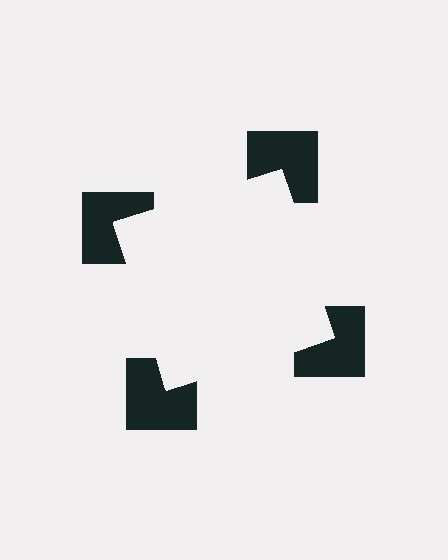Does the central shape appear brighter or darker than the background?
It typically appears slightly brighter than the background, even though no actual brightness change is drawn.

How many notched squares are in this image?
There are 4 — one at each vertex of the illusory square.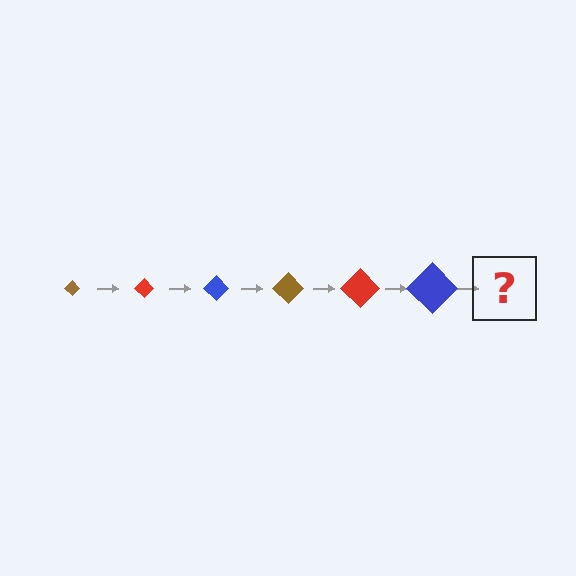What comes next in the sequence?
The next element should be a brown diamond, larger than the previous one.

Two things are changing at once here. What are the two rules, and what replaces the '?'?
The two rules are that the diamond grows larger each step and the color cycles through brown, red, and blue. The '?' should be a brown diamond, larger than the previous one.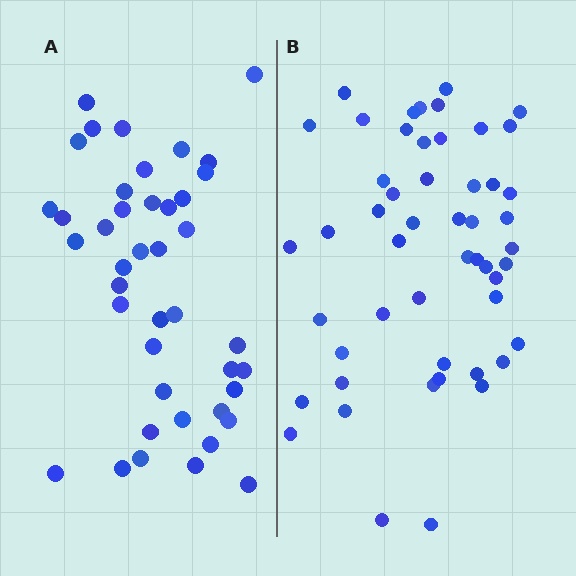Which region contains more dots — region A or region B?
Region B (the right region) has more dots.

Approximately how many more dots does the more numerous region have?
Region B has roughly 8 or so more dots than region A.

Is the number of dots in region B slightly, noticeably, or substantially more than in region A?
Region B has only slightly more — the two regions are fairly close. The ratio is roughly 1.2 to 1.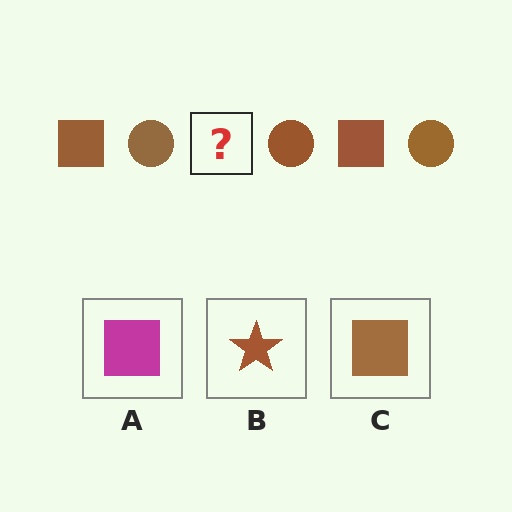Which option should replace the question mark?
Option C.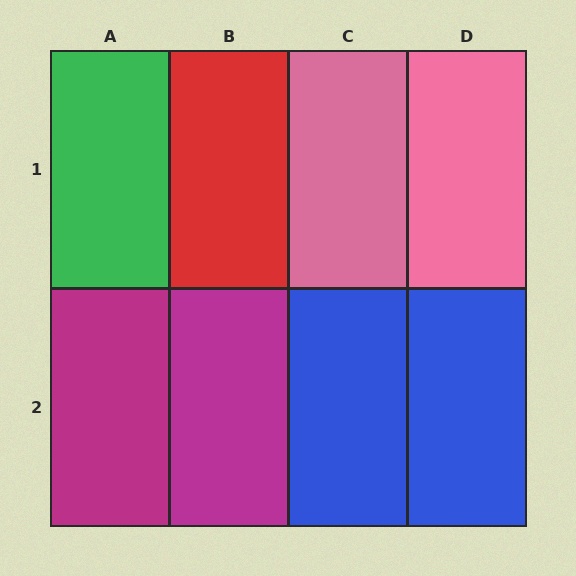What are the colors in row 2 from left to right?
Magenta, magenta, blue, blue.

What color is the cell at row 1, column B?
Red.